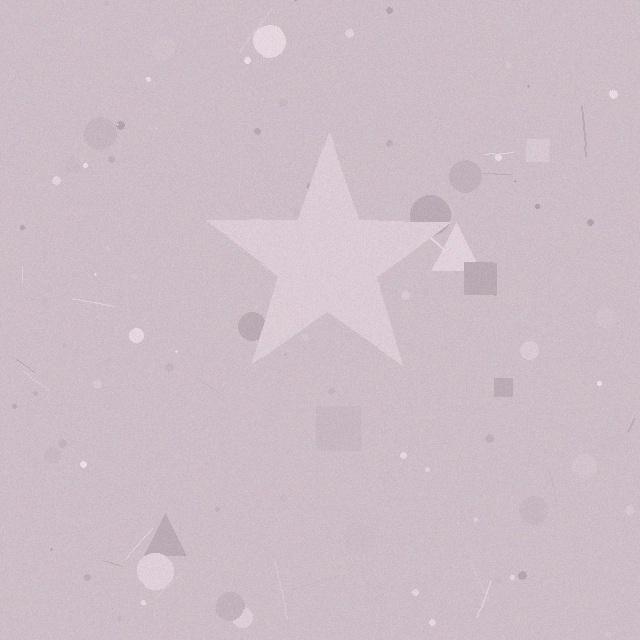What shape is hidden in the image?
A star is hidden in the image.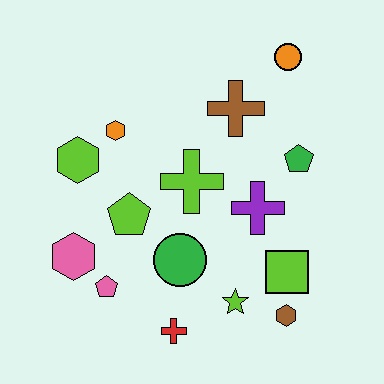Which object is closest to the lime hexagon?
The orange hexagon is closest to the lime hexagon.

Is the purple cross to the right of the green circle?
Yes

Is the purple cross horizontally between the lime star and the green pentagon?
Yes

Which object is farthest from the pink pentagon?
The orange circle is farthest from the pink pentagon.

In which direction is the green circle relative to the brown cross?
The green circle is below the brown cross.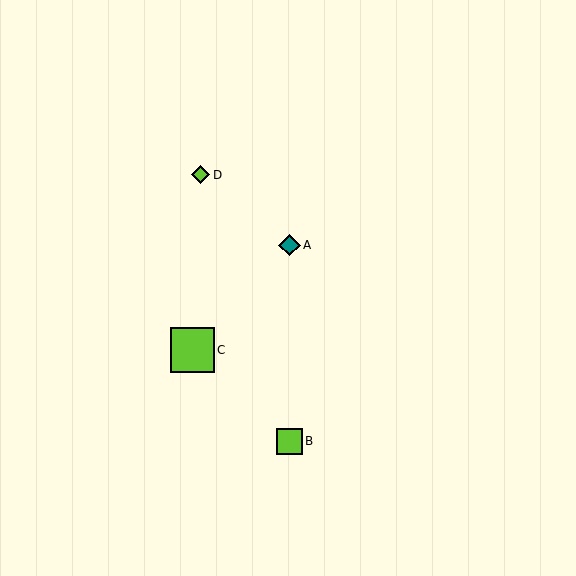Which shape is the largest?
The lime square (labeled C) is the largest.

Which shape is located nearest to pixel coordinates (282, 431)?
The lime square (labeled B) at (289, 441) is nearest to that location.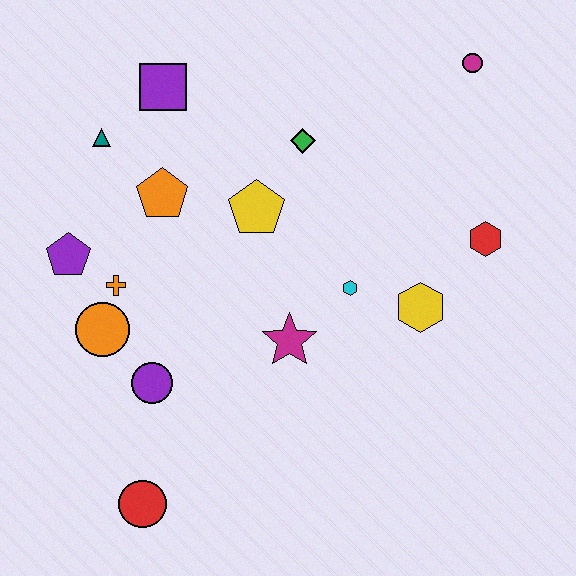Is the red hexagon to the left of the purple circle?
No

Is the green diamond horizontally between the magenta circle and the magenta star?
Yes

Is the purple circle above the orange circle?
No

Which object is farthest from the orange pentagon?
The magenta circle is farthest from the orange pentagon.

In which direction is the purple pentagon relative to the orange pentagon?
The purple pentagon is to the left of the orange pentagon.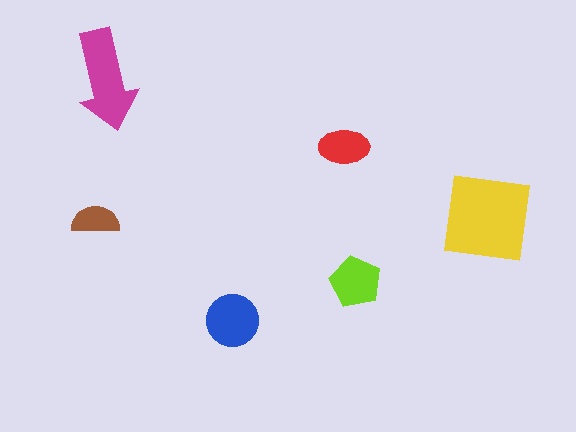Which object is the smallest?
The brown semicircle.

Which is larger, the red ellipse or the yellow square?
The yellow square.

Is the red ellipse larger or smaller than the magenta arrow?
Smaller.